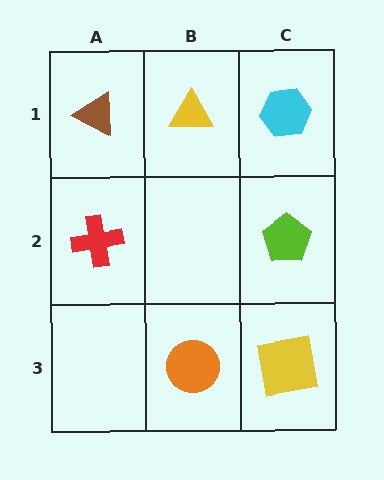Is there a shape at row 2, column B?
No, that cell is empty.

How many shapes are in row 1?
3 shapes.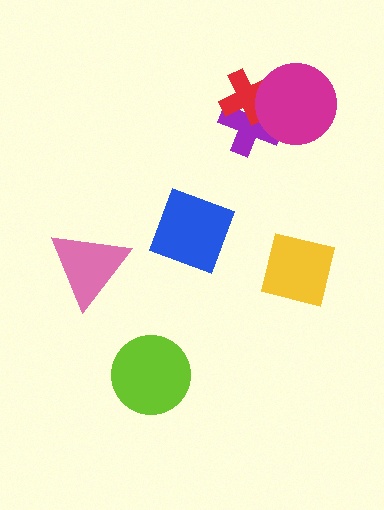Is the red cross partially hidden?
Yes, it is partially covered by another shape.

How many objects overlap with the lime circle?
0 objects overlap with the lime circle.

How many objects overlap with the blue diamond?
0 objects overlap with the blue diamond.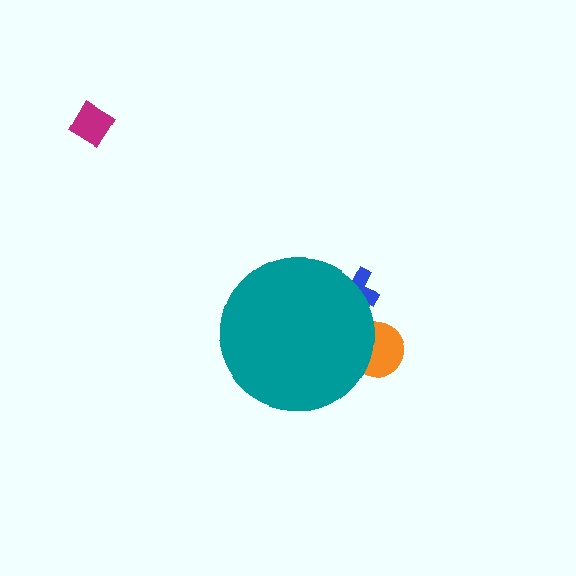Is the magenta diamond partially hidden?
No, the magenta diamond is fully visible.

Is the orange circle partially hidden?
Yes, the orange circle is partially hidden behind the teal circle.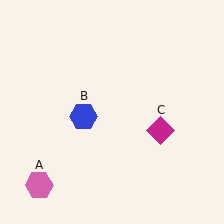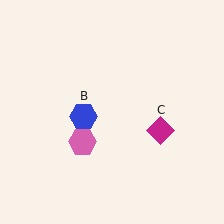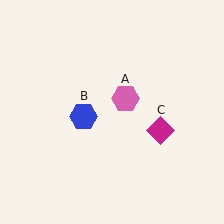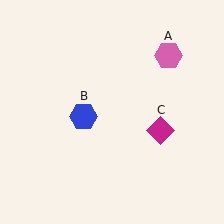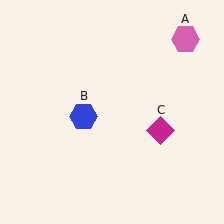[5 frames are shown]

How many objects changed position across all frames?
1 object changed position: pink hexagon (object A).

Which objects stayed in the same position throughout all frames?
Blue hexagon (object B) and magenta diamond (object C) remained stationary.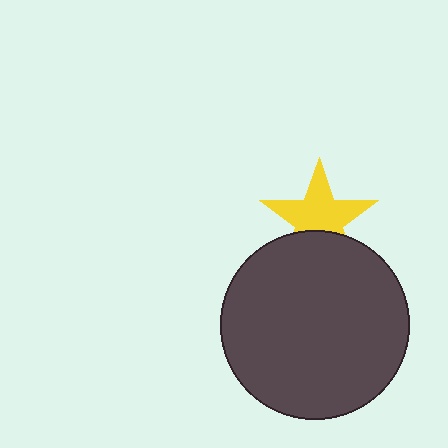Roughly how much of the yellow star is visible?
Most of it is visible (roughly 68%).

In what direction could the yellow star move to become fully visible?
The yellow star could move up. That would shift it out from behind the dark gray circle entirely.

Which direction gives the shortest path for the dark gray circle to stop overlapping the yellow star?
Moving down gives the shortest separation.